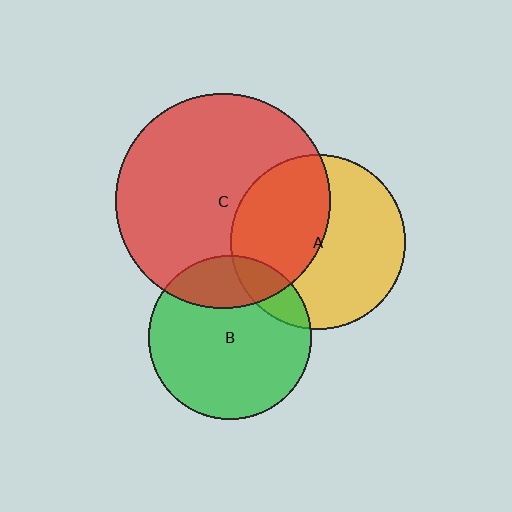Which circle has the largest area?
Circle C (red).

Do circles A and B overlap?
Yes.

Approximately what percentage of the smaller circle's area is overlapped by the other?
Approximately 15%.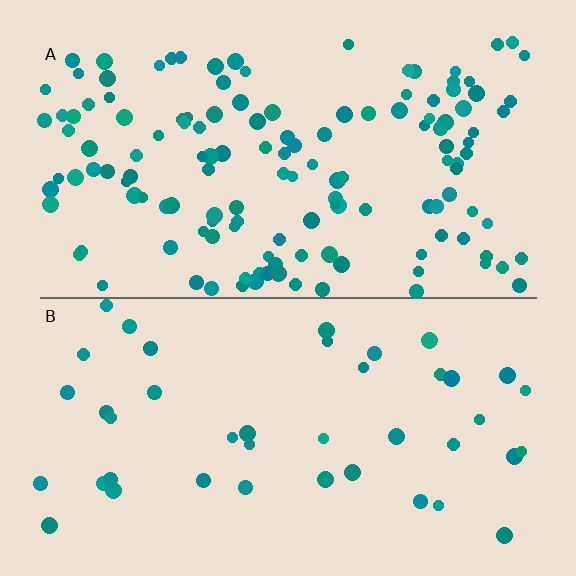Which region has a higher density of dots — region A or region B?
A (the top).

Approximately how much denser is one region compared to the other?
Approximately 3.3× — region A over region B.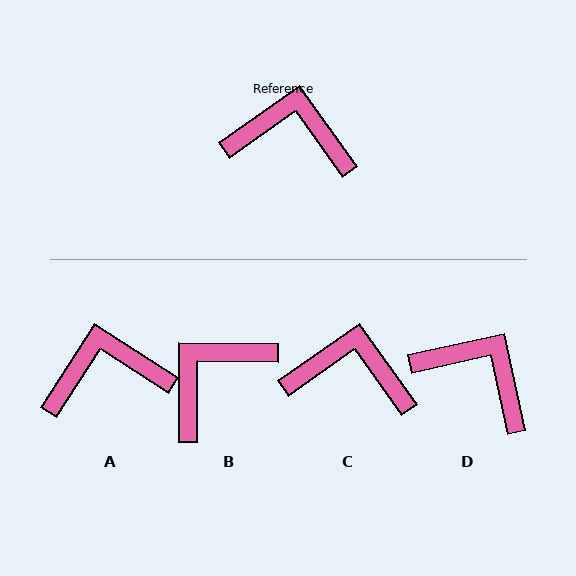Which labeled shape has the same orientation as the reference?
C.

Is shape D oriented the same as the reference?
No, it is off by about 23 degrees.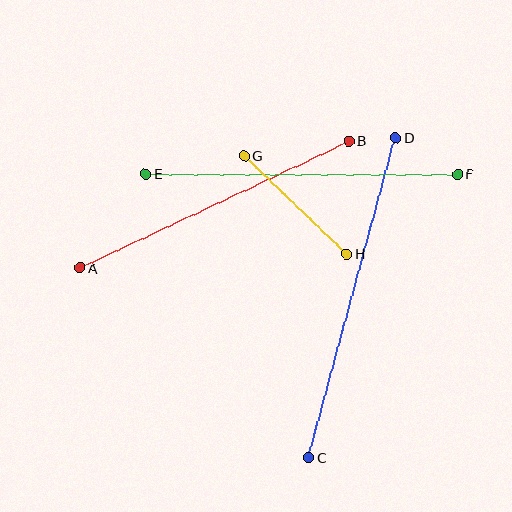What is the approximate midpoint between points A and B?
The midpoint is at approximately (215, 204) pixels.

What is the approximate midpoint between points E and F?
The midpoint is at approximately (302, 174) pixels.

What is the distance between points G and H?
The distance is approximately 142 pixels.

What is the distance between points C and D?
The distance is approximately 331 pixels.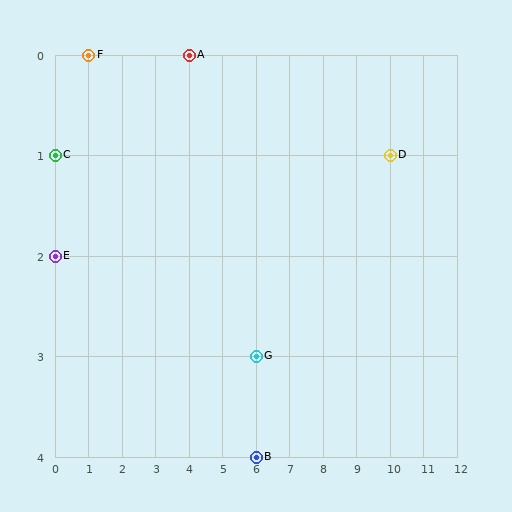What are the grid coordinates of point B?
Point B is at grid coordinates (6, 4).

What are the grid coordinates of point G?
Point G is at grid coordinates (6, 3).